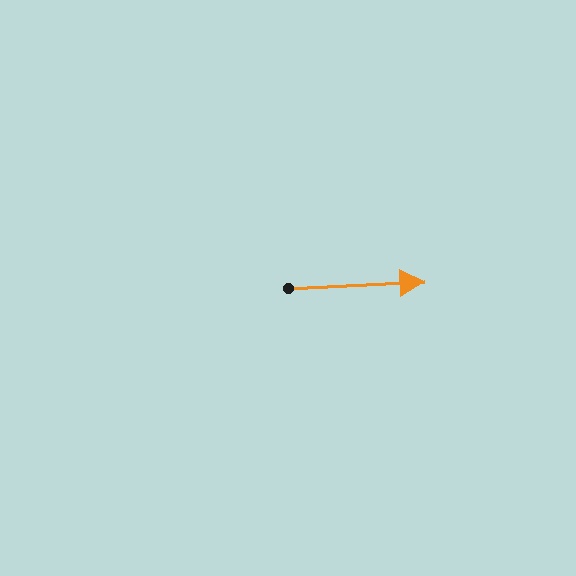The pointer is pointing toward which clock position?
Roughly 3 o'clock.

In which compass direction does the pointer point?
East.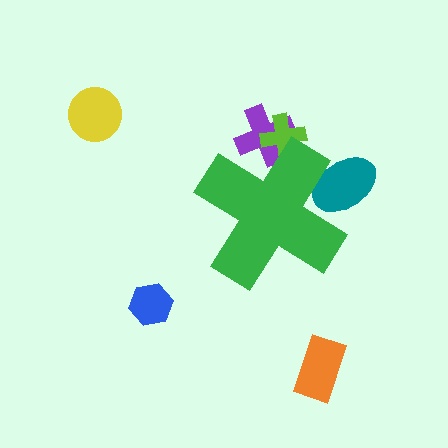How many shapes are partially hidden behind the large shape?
3 shapes are partially hidden.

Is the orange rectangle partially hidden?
No, the orange rectangle is fully visible.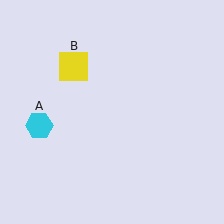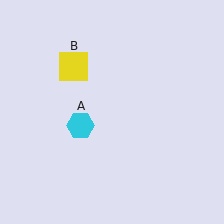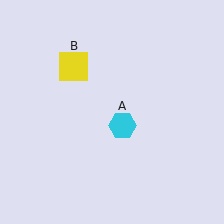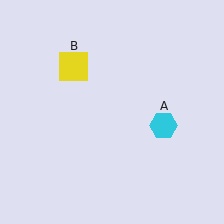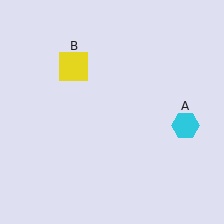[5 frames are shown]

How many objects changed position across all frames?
1 object changed position: cyan hexagon (object A).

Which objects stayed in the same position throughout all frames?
Yellow square (object B) remained stationary.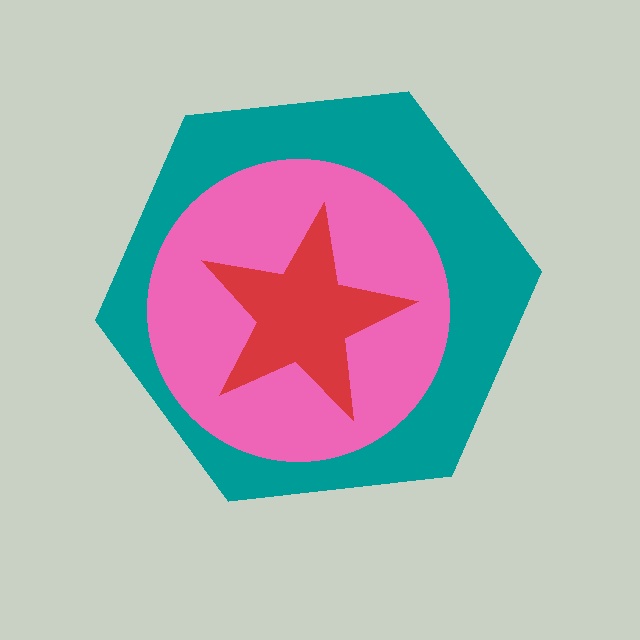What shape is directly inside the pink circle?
The red star.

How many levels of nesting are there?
3.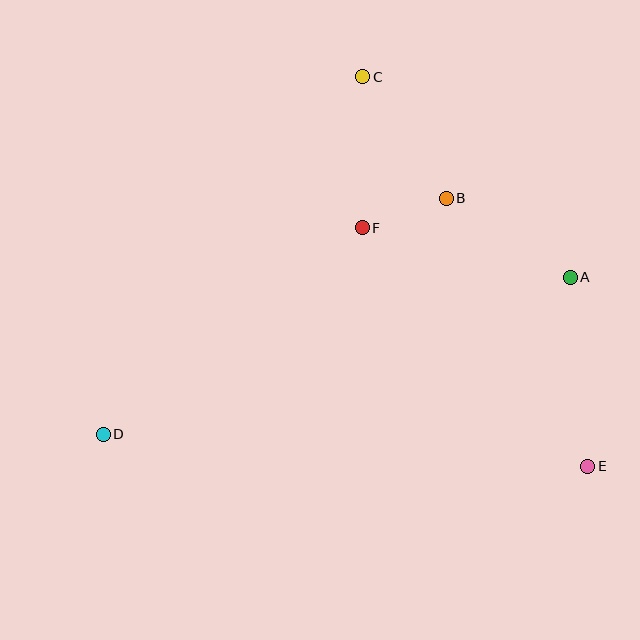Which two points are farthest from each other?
Points A and D are farthest from each other.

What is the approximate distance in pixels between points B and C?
The distance between B and C is approximately 147 pixels.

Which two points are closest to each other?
Points B and F are closest to each other.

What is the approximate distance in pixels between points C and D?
The distance between C and D is approximately 442 pixels.